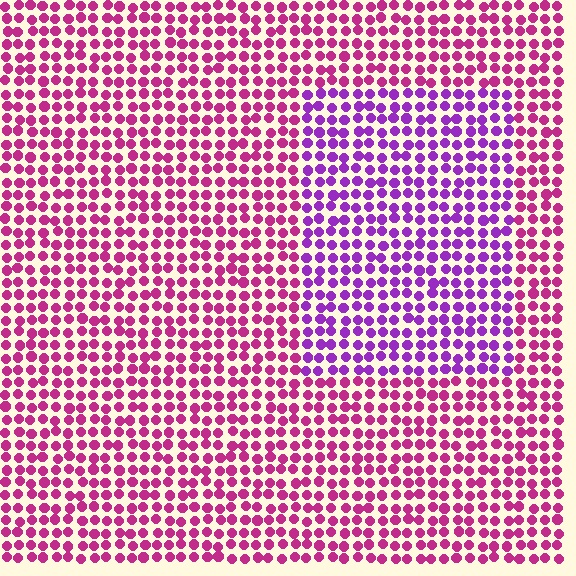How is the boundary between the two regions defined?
The boundary is defined purely by a slight shift in hue (about 38 degrees). Spacing, size, and orientation are identical on both sides.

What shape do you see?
I see a rectangle.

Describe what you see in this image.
The image is filled with small magenta elements in a uniform arrangement. A rectangle-shaped region is visible where the elements are tinted to a slightly different hue, forming a subtle color boundary.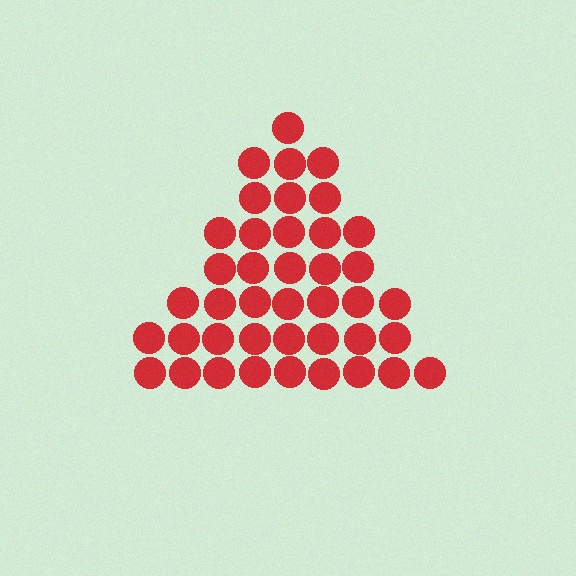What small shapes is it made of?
It is made of small circles.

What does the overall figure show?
The overall figure shows a triangle.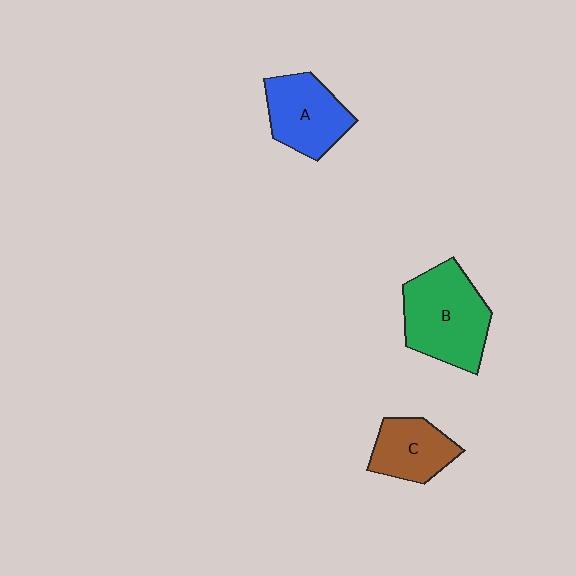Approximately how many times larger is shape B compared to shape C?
Approximately 1.6 times.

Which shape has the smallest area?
Shape C (brown).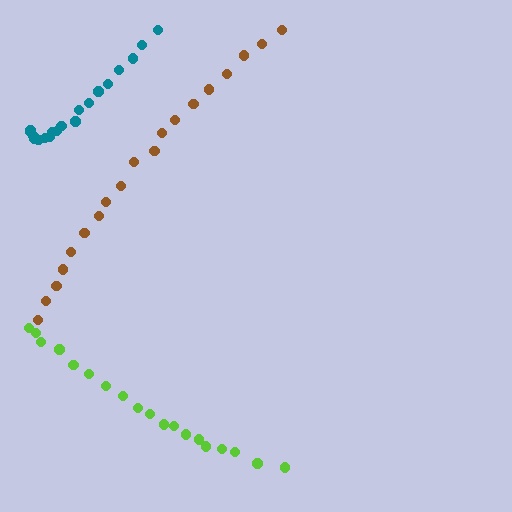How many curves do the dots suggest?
There are 3 distinct paths.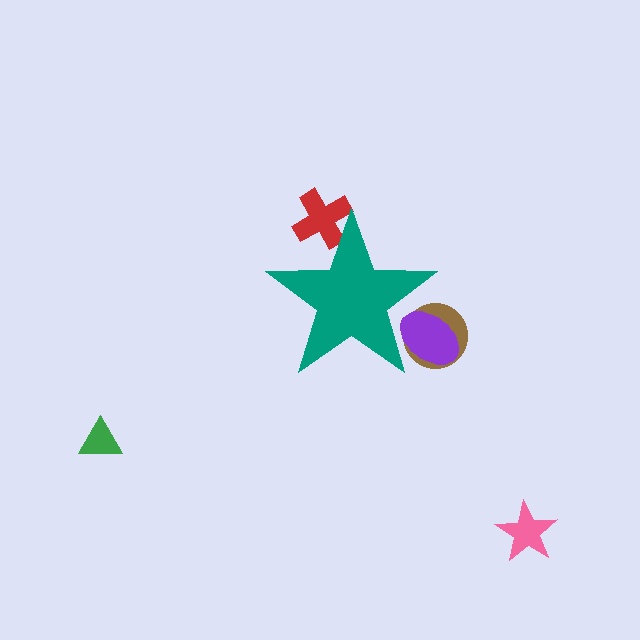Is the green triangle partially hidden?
No, the green triangle is fully visible.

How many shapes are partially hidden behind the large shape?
3 shapes are partially hidden.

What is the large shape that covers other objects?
A teal star.